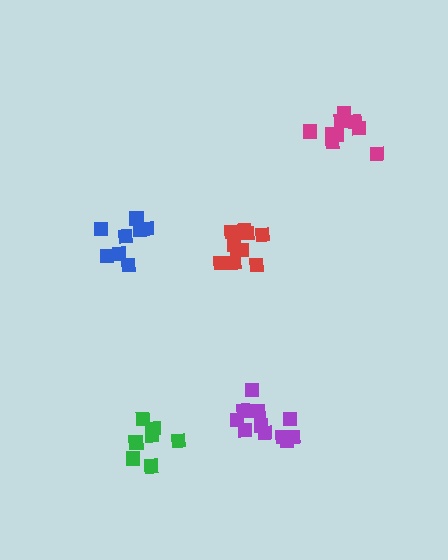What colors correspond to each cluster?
The clusters are colored: red, blue, green, magenta, purple.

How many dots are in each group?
Group 1: 10 dots, Group 2: 8 dots, Group 3: 9 dots, Group 4: 9 dots, Group 5: 12 dots (48 total).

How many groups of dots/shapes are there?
There are 5 groups.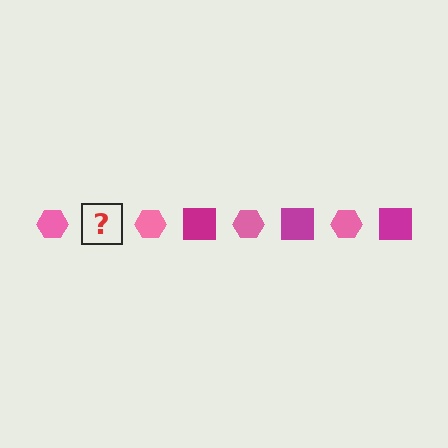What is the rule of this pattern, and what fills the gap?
The rule is that the pattern alternates between pink hexagon and magenta square. The gap should be filled with a magenta square.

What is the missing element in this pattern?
The missing element is a magenta square.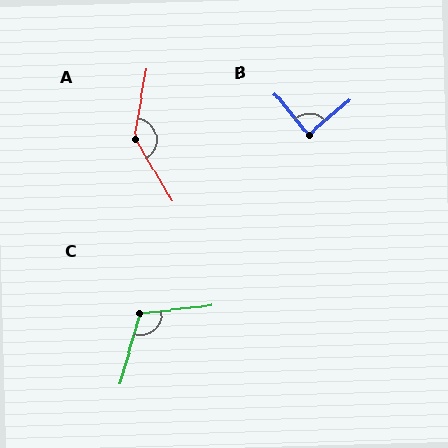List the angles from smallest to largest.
B (89°), C (112°), A (140°).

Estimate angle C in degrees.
Approximately 112 degrees.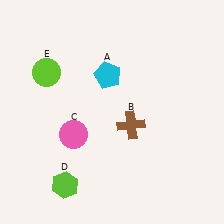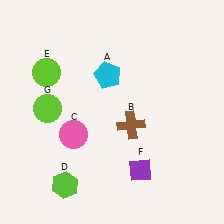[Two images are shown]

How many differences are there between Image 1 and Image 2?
There are 2 differences between the two images.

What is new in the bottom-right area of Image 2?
A purple diamond (F) was added in the bottom-right area of Image 2.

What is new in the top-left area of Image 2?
A lime circle (G) was added in the top-left area of Image 2.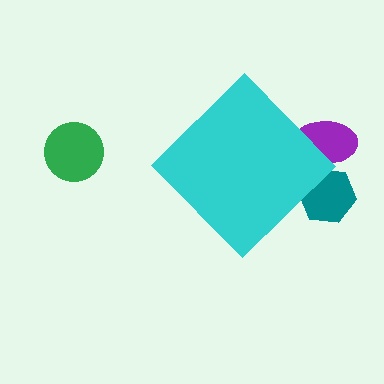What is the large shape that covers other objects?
A cyan diamond.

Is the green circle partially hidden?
No, the green circle is fully visible.